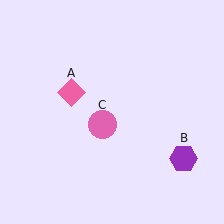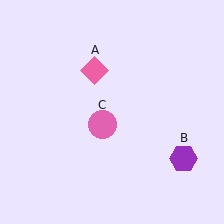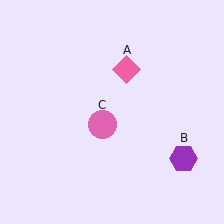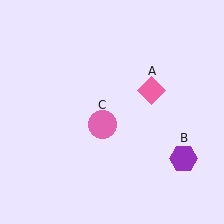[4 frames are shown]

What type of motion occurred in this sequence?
The pink diamond (object A) rotated clockwise around the center of the scene.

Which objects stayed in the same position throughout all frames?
Purple hexagon (object B) and pink circle (object C) remained stationary.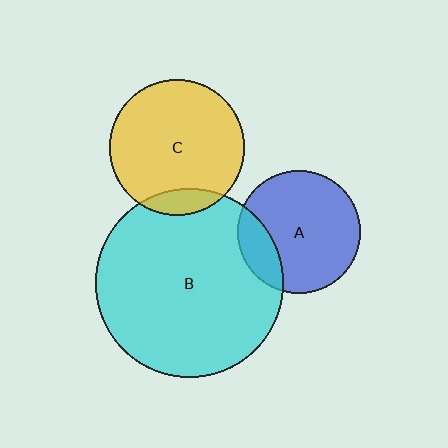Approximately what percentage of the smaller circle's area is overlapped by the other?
Approximately 20%.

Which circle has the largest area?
Circle B (cyan).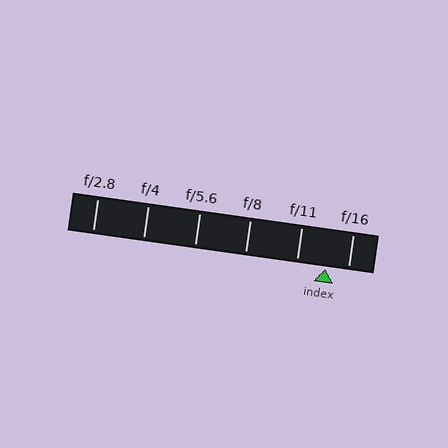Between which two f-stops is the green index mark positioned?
The index mark is between f/11 and f/16.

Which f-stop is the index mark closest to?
The index mark is closest to f/16.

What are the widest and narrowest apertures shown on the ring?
The widest aperture shown is f/2.8 and the narrowest is f/16.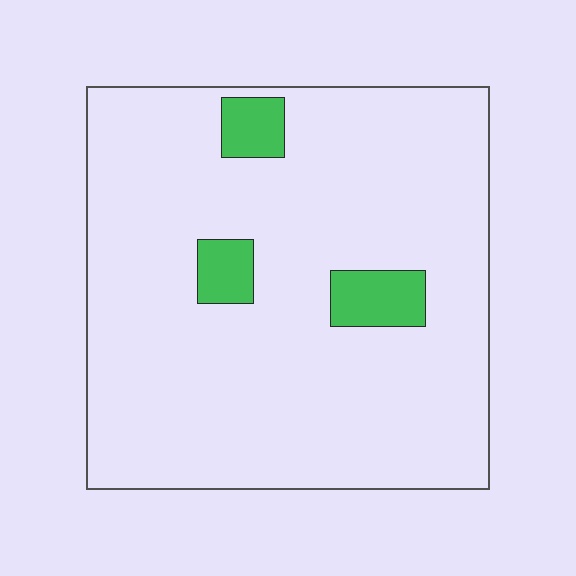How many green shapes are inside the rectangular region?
3.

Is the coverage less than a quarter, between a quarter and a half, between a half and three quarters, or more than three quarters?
Less than a quarter.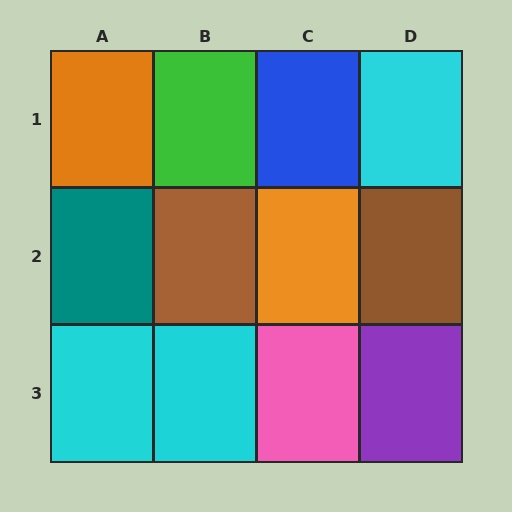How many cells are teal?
1 cell is teal.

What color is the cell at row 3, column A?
Cyan.